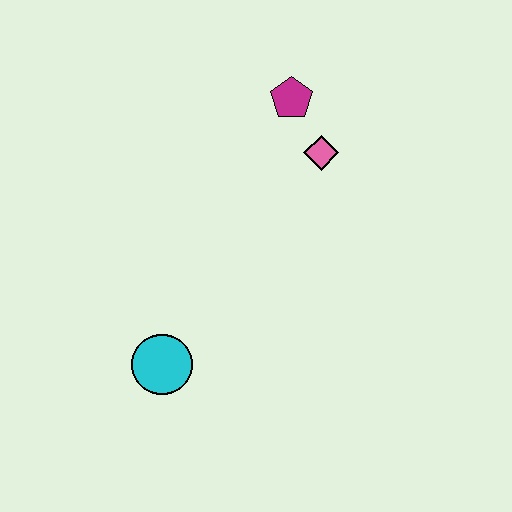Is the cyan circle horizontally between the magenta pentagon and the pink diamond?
No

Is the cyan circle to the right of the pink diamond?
No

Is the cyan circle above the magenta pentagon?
No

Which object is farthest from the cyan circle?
The magenta pentagon is farthest from the cyan circle.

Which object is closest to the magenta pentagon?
The pink diamond is closest to the magenta pentagon.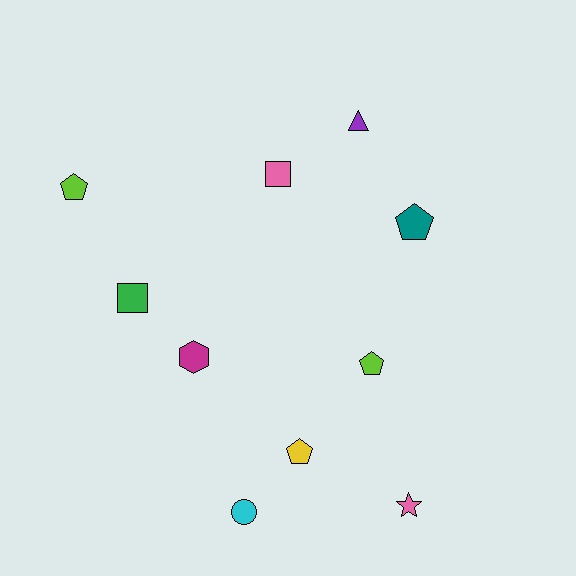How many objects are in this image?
There are 10 objects.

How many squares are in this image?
There are 2 squares.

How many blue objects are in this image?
There are no blue objects.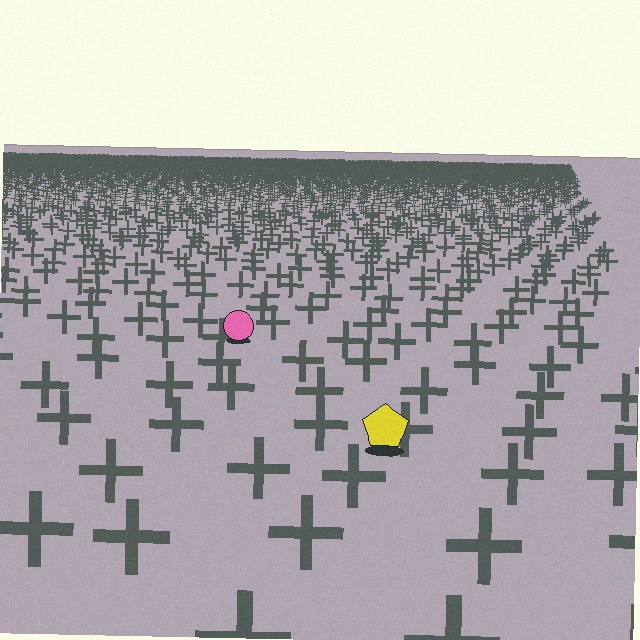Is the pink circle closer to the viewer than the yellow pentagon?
No. The yellow pentagon is closer — you can tell from the texture gradient: the ground texture is coarser near it.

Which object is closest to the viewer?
The yellow pentagon is closest. The texture marks near it are larger and more spread out.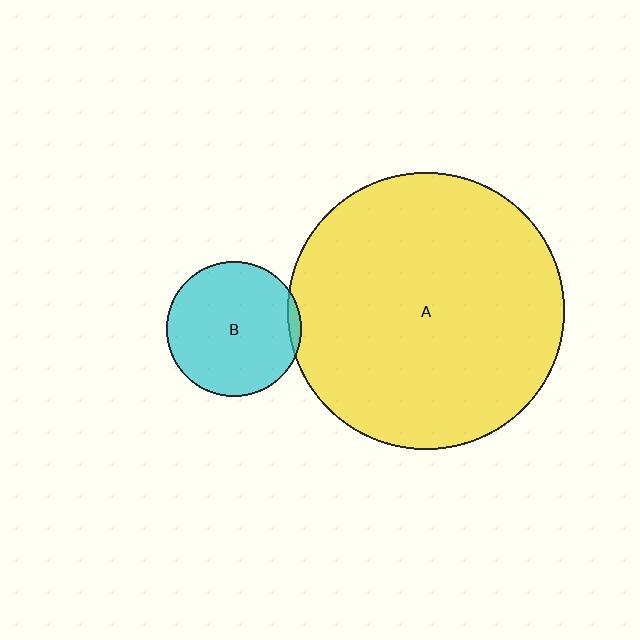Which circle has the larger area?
Circle A (yellow).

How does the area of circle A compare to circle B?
Approximately 4.2 times.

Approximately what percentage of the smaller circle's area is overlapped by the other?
Approximately 5%.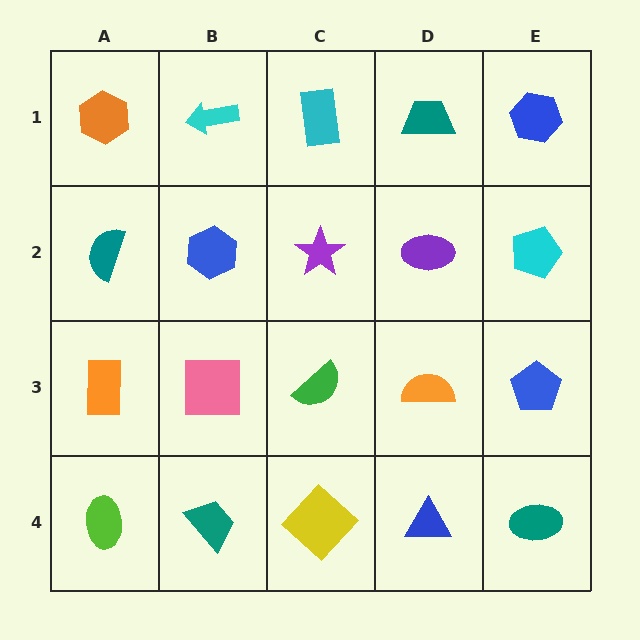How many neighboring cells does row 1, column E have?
2.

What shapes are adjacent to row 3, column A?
A teal semicircle (row 2, column A), a lime ellipse (row 4, column A), a pink square (row 3, column B).